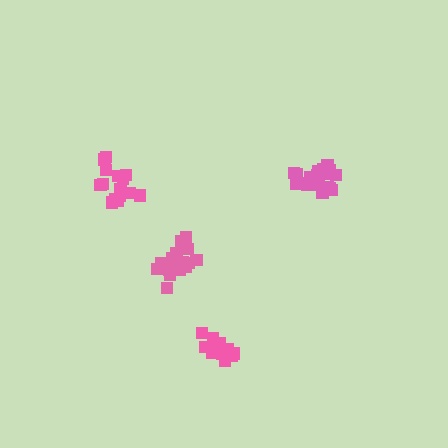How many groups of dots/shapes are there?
There are 4 groups.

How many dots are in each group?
Group 1: 19 dots, Group 2: 16 dots, Group 3: 18 dots, Group 4: 13 dots (66 total).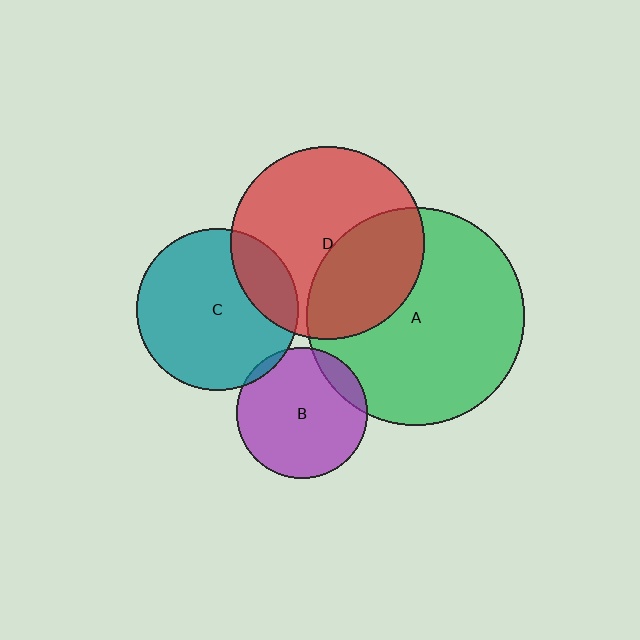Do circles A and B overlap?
Yes.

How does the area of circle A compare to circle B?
Approximately 2.8 times.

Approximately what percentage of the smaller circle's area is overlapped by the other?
Approximately 10%.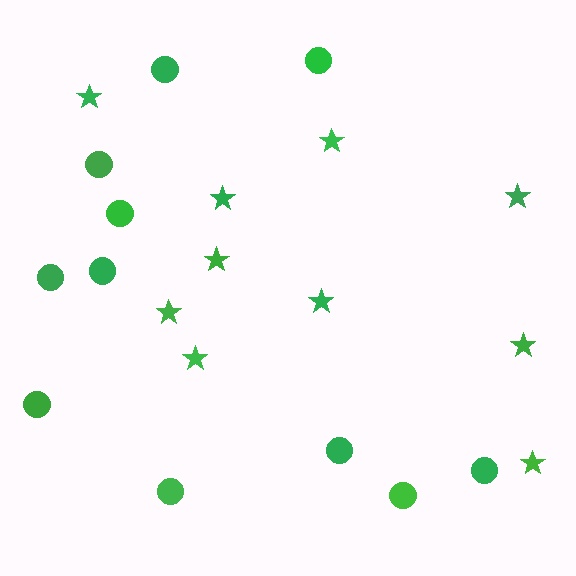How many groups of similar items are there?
There are 2 groups: one group of circles (11) and one group of stars (10).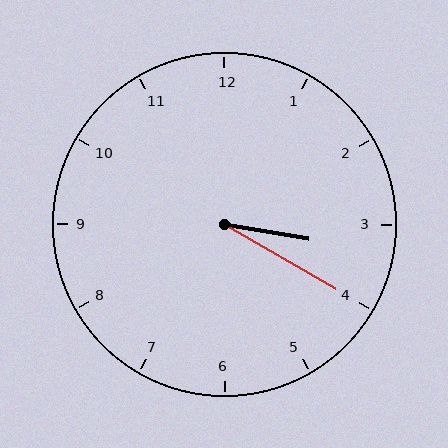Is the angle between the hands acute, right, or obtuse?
It is acute.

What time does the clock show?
3:20.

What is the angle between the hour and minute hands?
Approximately 20 degrees.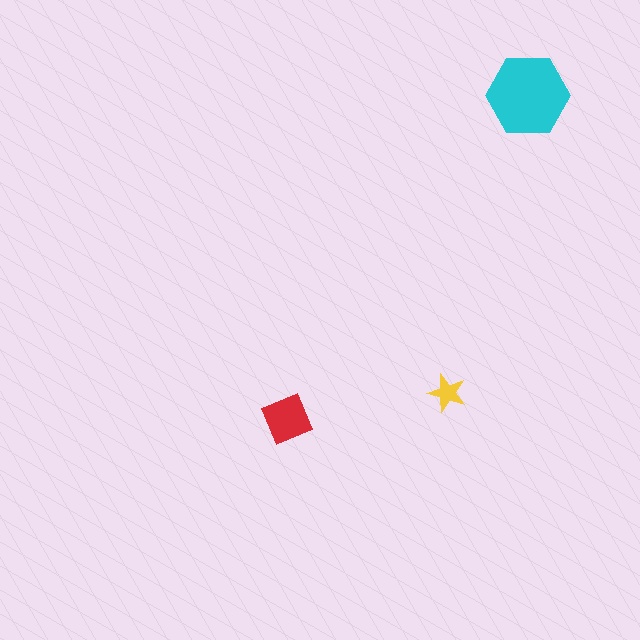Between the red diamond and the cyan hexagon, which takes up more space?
The cyan hexagon.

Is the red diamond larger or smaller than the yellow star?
Larger.